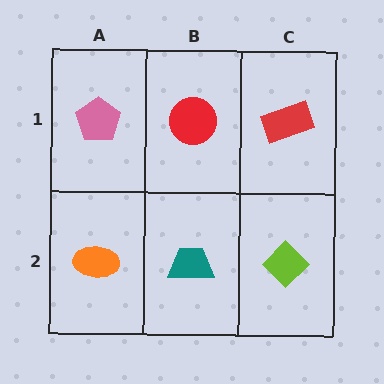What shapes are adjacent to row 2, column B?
A red circle (row 1, column B), an orange ellipse (row 2, column A), a lime diamond (row 2, column C).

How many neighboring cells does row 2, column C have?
2.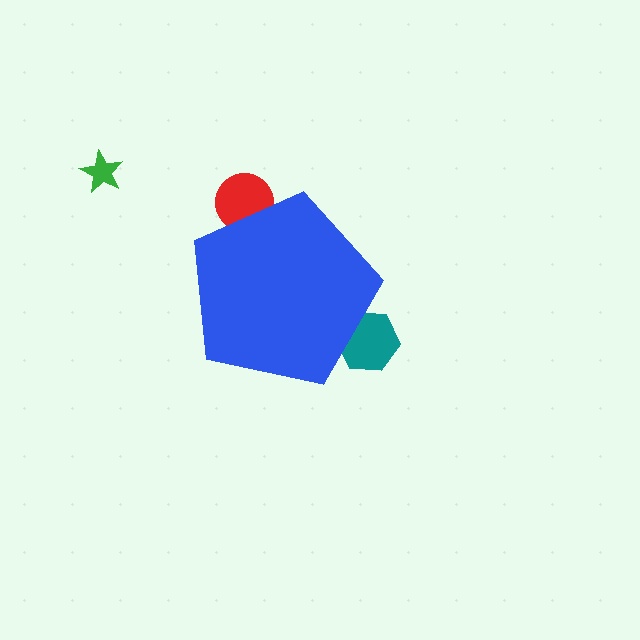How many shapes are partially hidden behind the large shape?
2 shapes are partially hidden.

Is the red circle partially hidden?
Yes, the red circle is partially hidden behind the blue pentagon.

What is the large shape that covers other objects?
A blue pentagon.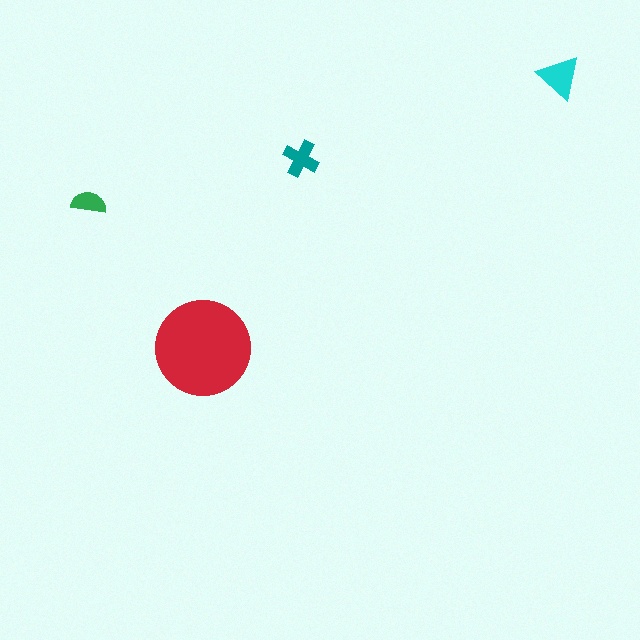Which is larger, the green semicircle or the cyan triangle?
The cyan triangle.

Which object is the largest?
The red circle.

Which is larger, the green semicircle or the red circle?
The red circle.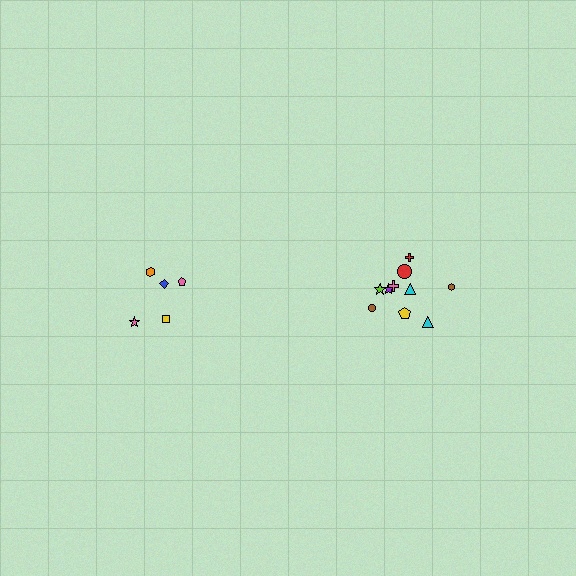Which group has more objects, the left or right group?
The right group.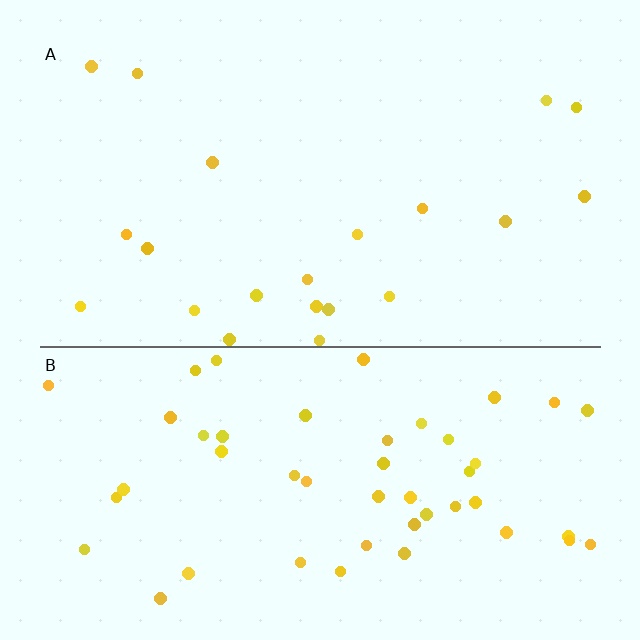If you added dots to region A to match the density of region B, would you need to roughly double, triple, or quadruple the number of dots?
Approximately double.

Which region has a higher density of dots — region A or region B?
B (the bottom).